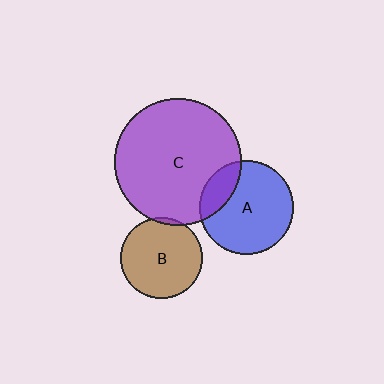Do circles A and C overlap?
Yes.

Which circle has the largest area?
Circle C (purple).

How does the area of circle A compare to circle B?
Approximately 1.3 times.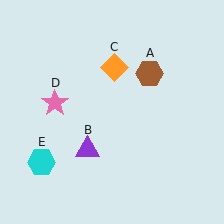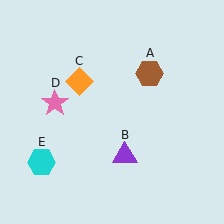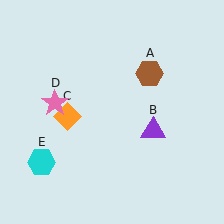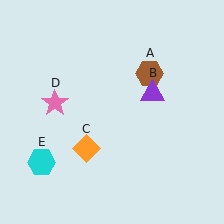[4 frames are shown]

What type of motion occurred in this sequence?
The purple triangle (object B), orange diamond (object C) rotated counterclockwise around the center of the scene.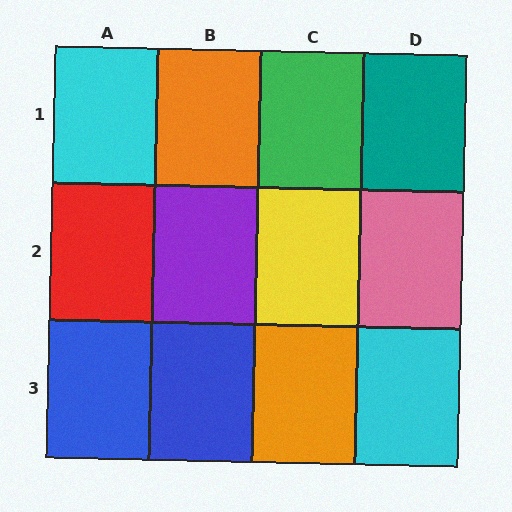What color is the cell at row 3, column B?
Blue.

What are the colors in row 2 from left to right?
Red, purple, yellow, pink.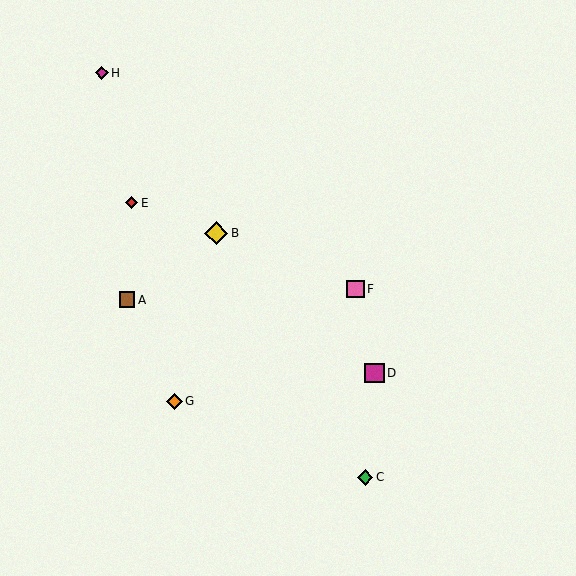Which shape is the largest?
The yellow diamond (labeled B) is the largest.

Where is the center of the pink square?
The center of the pink square is at (355, 289).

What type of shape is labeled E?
Shape E is a red diamond.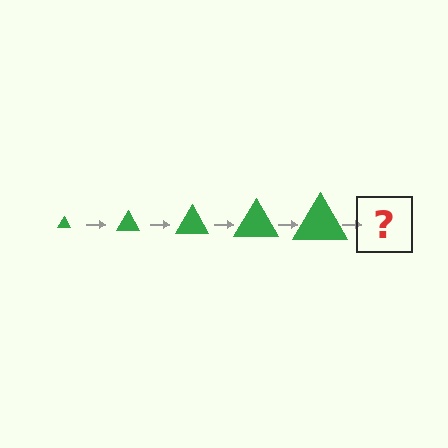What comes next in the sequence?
The next element should be a green triangle, larger than the previous one.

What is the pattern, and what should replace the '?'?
The pattern is that the triangle gets progressively larger each step. The '?' should be a green triangle, larger than the previous one.